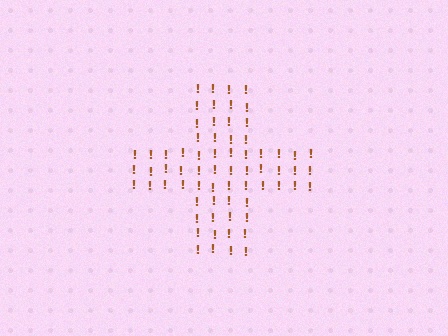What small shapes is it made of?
It is made of small exclamation marks.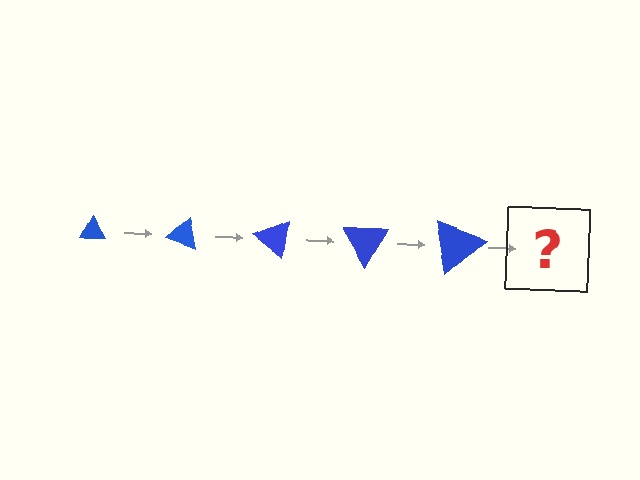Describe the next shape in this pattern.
It should be a triangle, larger than the previous one and rotated 100 degrees from the start.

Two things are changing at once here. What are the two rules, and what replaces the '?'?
The two rules are that the triangle grows larger each step and it rotates 20 degrees each step. The '?' should be a triangle, larger than the previous one and rotated 100 degrees from the start.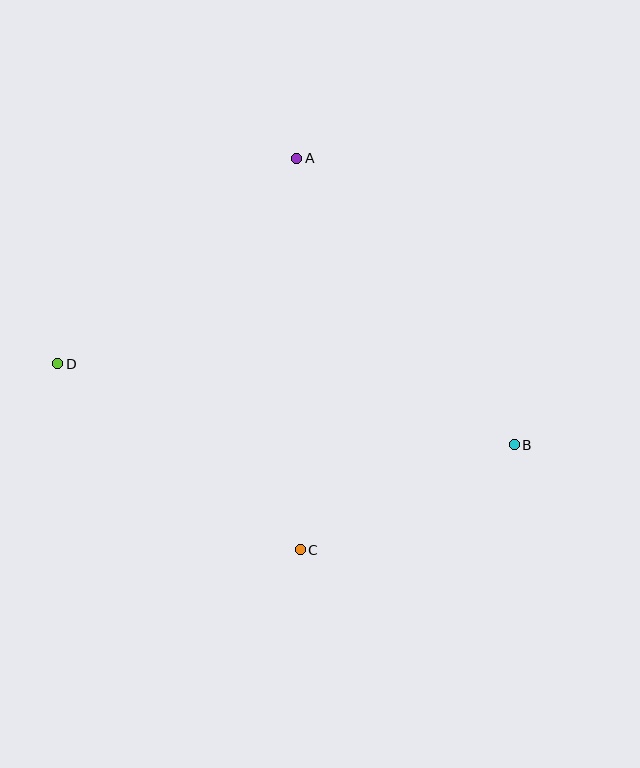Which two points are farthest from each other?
Points B and D are farthest from each other.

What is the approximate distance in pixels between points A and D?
The distance between A and D is approximately 315 pixels.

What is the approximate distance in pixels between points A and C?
The distance between A and C is approximately 392 pixels.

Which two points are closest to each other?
Points B and C are closest to each other.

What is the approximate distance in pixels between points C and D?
The distance between C and D is approximately 305 pixels.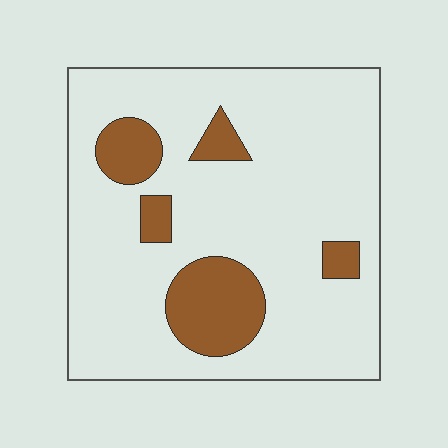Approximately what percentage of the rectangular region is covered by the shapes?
Approximately 15%.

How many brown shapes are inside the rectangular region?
5.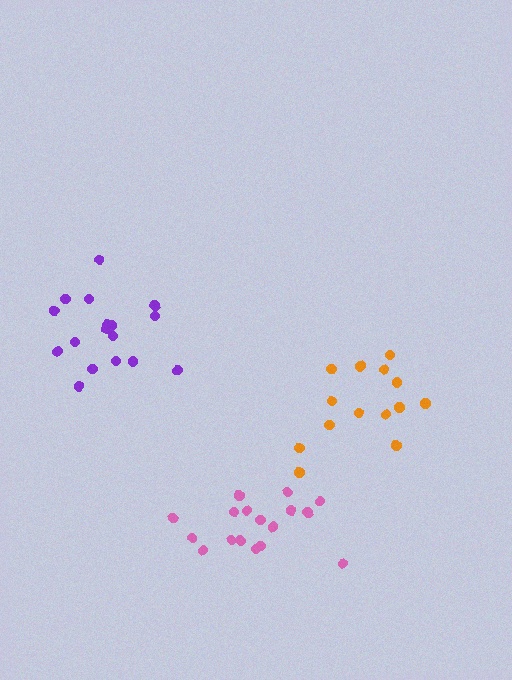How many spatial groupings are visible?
There are 3 spatial groupings.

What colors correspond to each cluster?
The clusters are colored: pink, orange, purple.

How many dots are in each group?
Group 1: 17 dots, Group 2: 14 dots, Group 3: 17 dots (48 total).